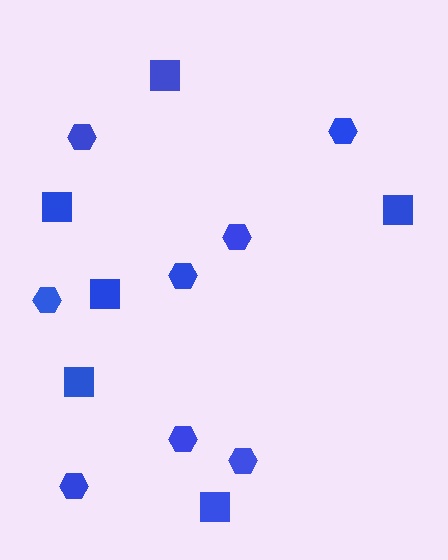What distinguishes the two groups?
There are 2 groups: one group of hexagons (8) and one group of squares (6).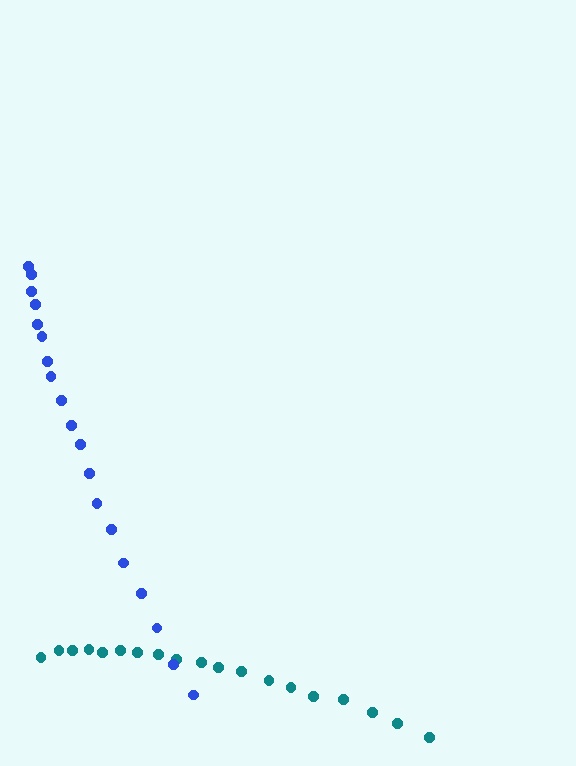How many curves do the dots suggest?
There are 2 distinct paths.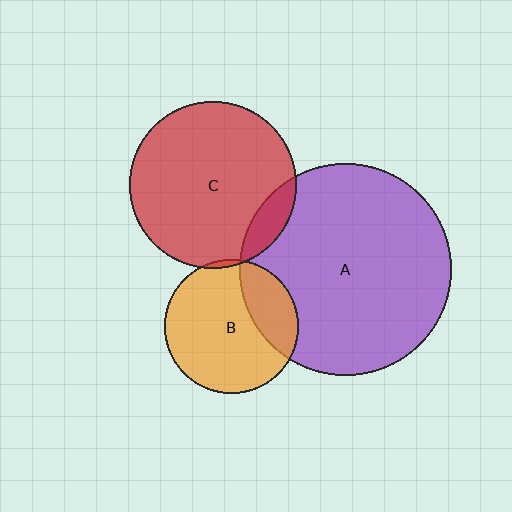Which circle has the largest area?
Circle A (purple).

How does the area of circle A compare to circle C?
Approximately 1.6 times.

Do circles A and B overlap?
Yes.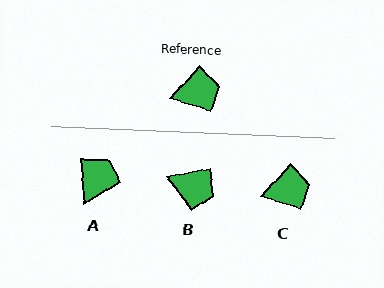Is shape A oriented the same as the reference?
No, it is off by about 46 degrees.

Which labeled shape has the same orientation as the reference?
C.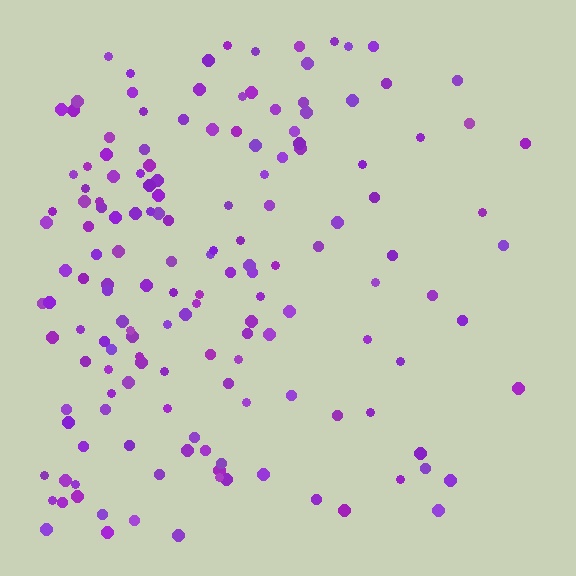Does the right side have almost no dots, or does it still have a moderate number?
Still a moderate number, just noticeably fewer than the left.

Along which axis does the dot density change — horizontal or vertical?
Horizontal.